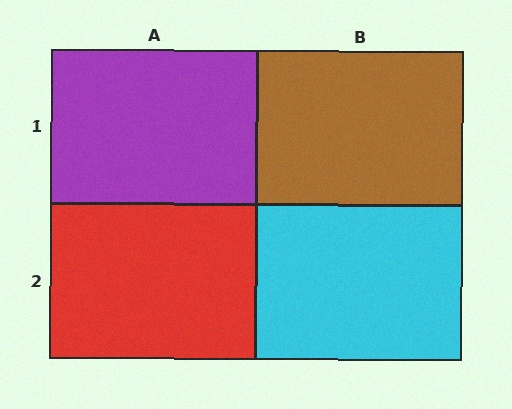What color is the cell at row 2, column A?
Red.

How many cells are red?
1 cell is red.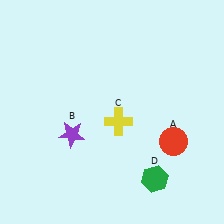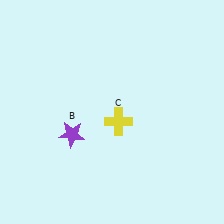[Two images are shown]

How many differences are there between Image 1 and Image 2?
There are 2 differences between the two images.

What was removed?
The green hexagon (D), the red circle (A) were removed in Image 2.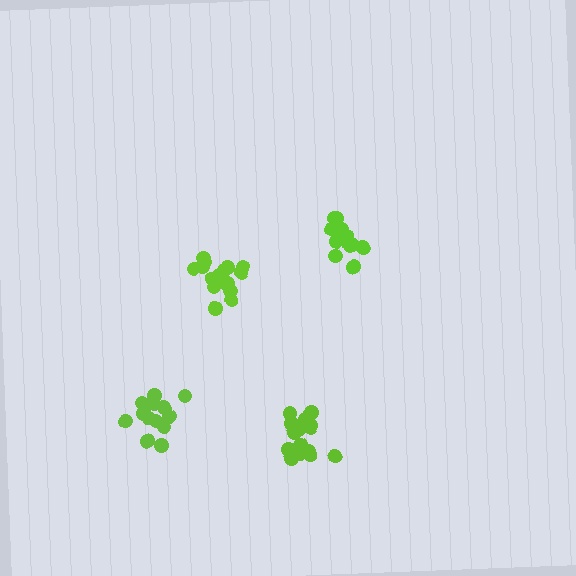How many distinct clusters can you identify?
There are 4 distinct clusters.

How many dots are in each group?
Group 1: 16 dots, Group 2: 15 dots, Group 3: 15 dots, Group 4: 13 dots (59 total).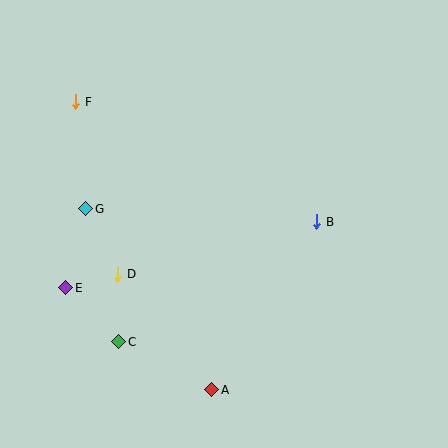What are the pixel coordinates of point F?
Point F is at (76, 102).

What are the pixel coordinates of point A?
Point A is at (212, 390).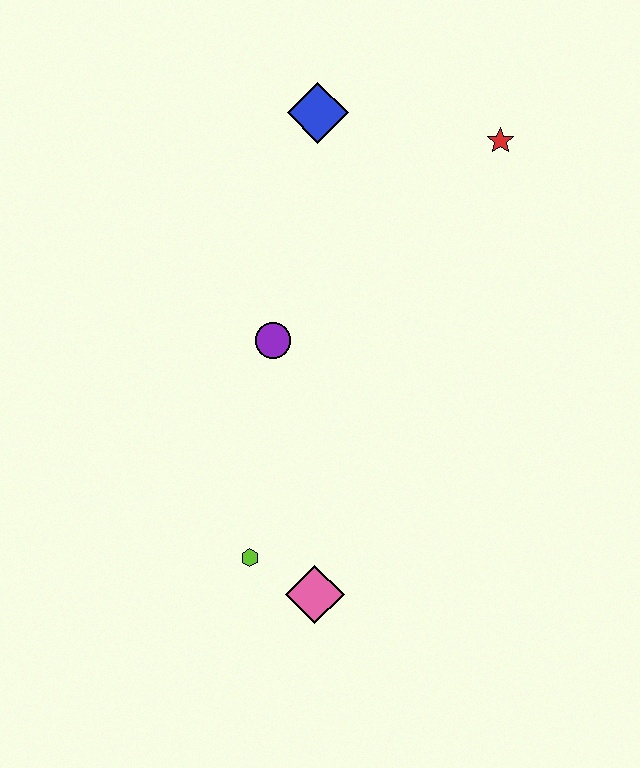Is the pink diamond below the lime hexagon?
Yes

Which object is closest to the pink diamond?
The lime hexagon is closest to the pink diamond.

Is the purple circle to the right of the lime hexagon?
Yes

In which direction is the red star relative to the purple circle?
The red star is to the right of the purple circle.